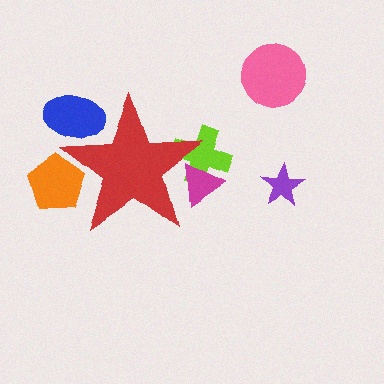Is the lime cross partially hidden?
Yes, the lime cross is partially hidden behind the red star.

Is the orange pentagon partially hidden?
Yes, the orange pentagon is partially hidden behind the red star.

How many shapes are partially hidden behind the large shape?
4 shapes are partially hidden.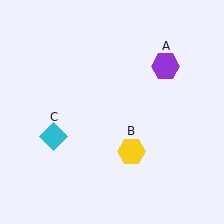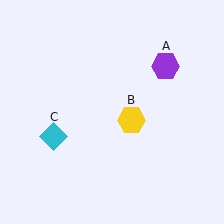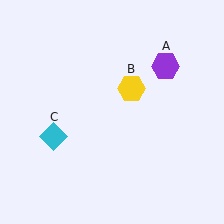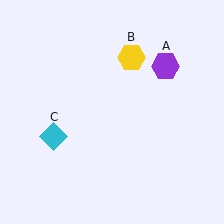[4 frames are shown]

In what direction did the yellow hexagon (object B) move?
The yellow hexagon (object B) moved up.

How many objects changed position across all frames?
1 object changed position: yellow hexagon (object B).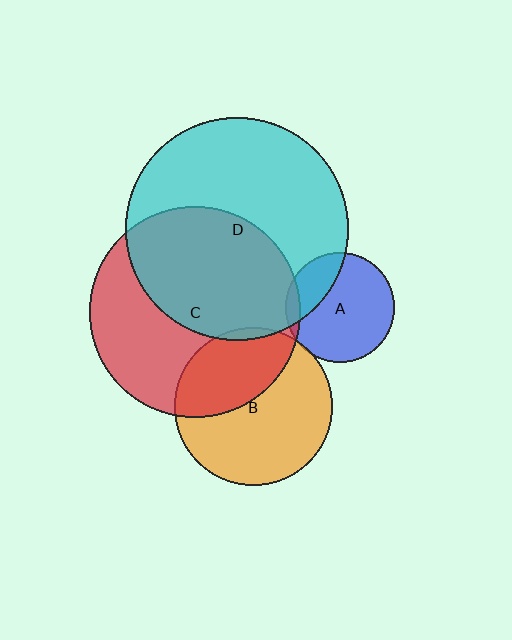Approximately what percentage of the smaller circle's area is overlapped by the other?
Approximately 5%.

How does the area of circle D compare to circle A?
Approximately 4.1 times.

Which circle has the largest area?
Circle D (cyan).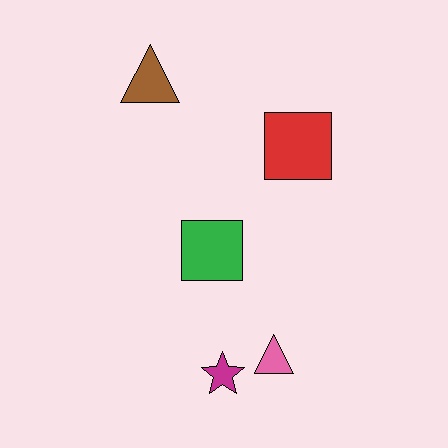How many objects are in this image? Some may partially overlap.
There are 5 objects.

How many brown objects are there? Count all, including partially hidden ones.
There is 1 brown object.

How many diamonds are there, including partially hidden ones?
There are no diamonds.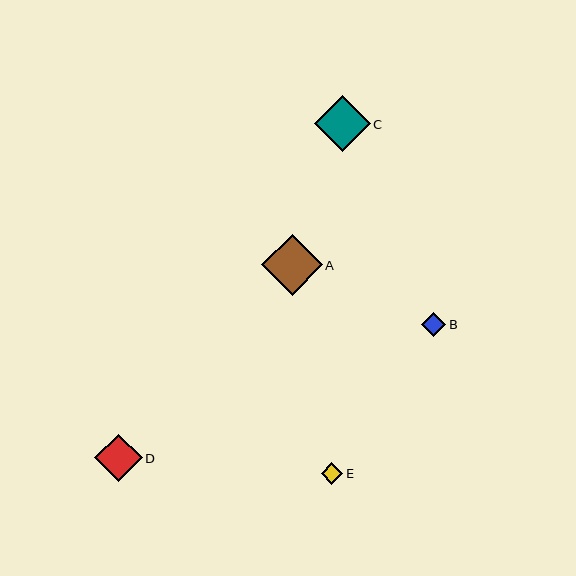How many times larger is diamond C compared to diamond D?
Diamond C is approximately 1.2 times the size of diamond D.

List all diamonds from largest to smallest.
From largest to smallest: A, C, D, B, E.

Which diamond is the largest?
Diamond A is the largest with a size of approximately 61 pixels.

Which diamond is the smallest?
Diamond E is the smallest with a size of approximately 22 pixels.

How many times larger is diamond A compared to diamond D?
Diamond A is approximately 1.3 times the size of diamond D.